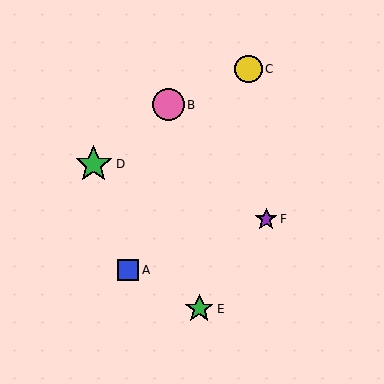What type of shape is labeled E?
Shape E is a green star.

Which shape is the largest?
The green star (labeled D) is the largest.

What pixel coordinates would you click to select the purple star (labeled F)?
Click at (266, 219) to select the purple star F.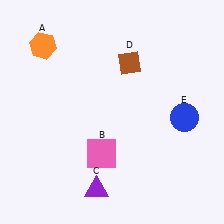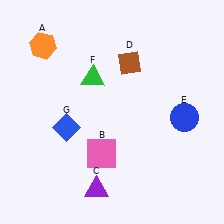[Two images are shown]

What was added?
A green triangle (F), a blue diamond (G) were added in Image 2.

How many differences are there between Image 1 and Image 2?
There are 2 differences between the two images.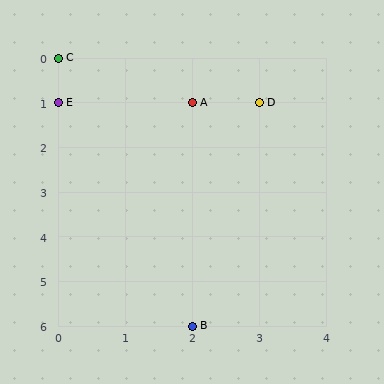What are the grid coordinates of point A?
Point A is at grid coordinates (2, 1).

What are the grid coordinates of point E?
Point E is at grid coordinates (0, 1).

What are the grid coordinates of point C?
Point C is at grid coordinates (0, 0).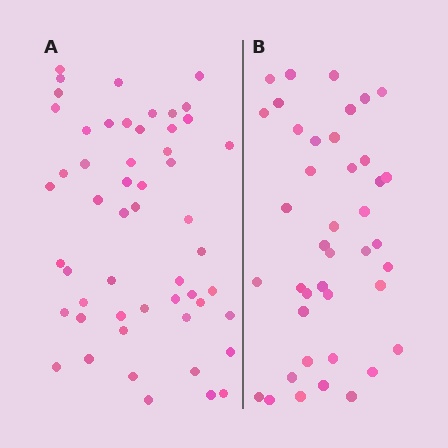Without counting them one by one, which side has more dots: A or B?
Region A (the left region) has more dots.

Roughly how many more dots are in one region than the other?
Region A has roughly 12 or so more dots than region B.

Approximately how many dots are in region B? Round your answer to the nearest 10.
About 40 dots. (The exact count is 41, which rounds to 40.)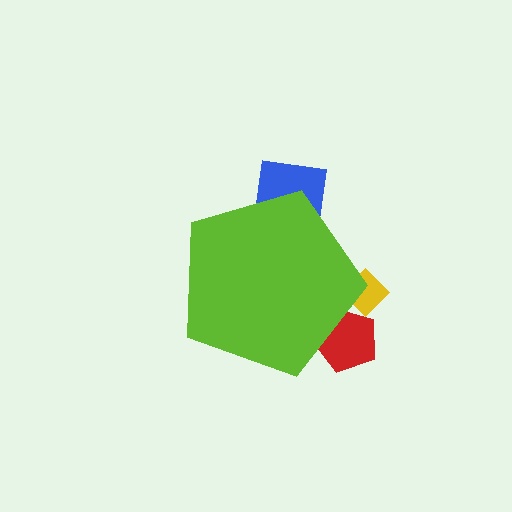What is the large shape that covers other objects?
A lime pentagon.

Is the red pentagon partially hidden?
Yes, the red pentagon is partially hidden behind the lime pentagon.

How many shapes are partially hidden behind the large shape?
3 shapes are partially hidden.